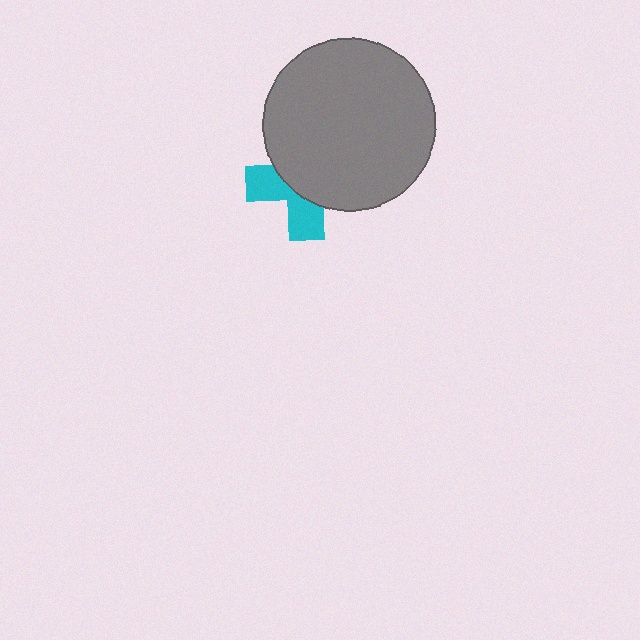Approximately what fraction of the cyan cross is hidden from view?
Roughly 61% of the cyan cross is hidden behind the gray circle.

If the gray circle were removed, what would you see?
You would see the complete cyan cross.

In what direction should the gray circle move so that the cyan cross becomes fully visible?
The gray circle should move toward the upper-right. That is the shortest direction to clear the overlap and leave the cyan cross fully visible.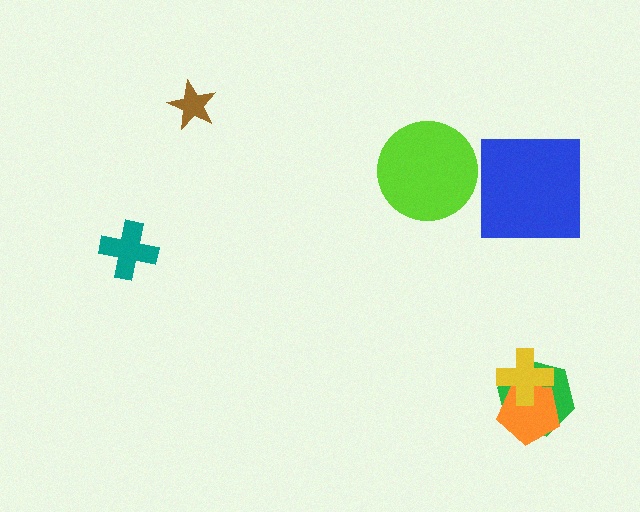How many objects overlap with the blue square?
0 objects overlap with the blue square.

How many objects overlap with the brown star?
0 objects overlap with the brown star.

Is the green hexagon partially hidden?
Yes, it is partially covered by another shape.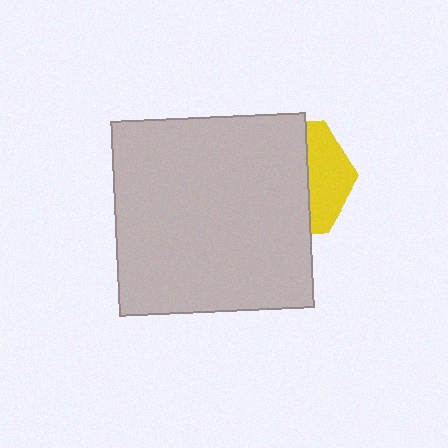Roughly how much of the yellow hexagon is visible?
A small part of it is visible (roughly 34%).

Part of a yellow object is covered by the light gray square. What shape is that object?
It is a hexagon.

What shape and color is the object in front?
The object in front is a light gray square.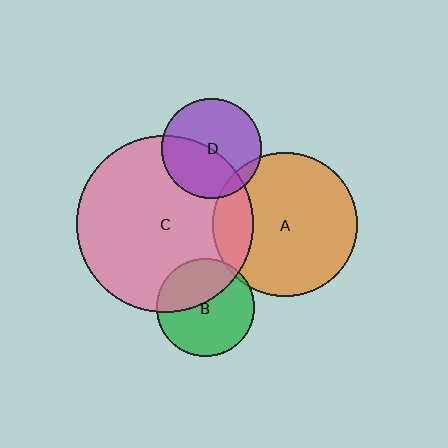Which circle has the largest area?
Circle C (pink).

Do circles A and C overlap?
Yes.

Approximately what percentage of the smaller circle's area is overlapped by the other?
Approximately 20%.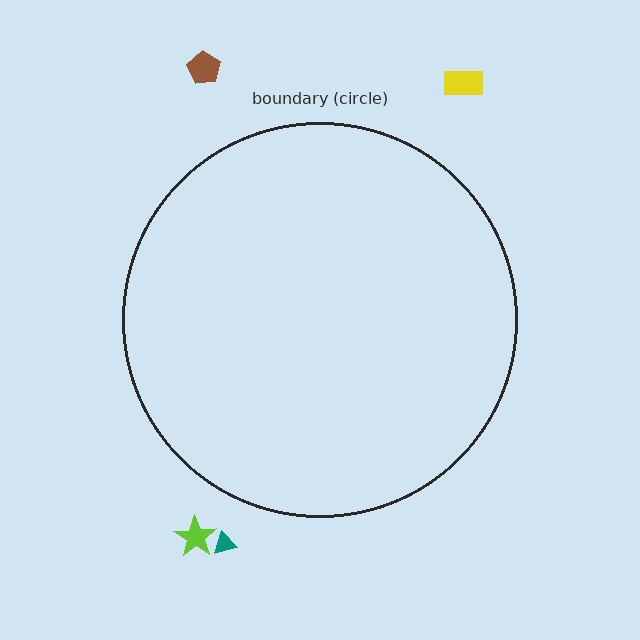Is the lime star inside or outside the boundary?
Outside.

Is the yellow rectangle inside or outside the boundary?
Outside.